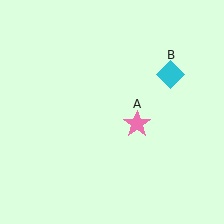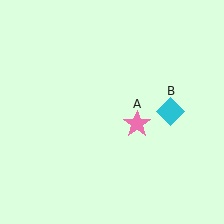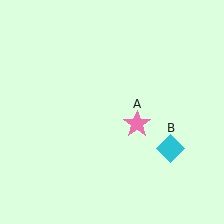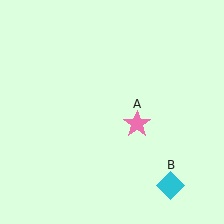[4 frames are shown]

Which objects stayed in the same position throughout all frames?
Pink star (object A) remained stationary.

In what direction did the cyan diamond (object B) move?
The cyan diamond (object B) moved down.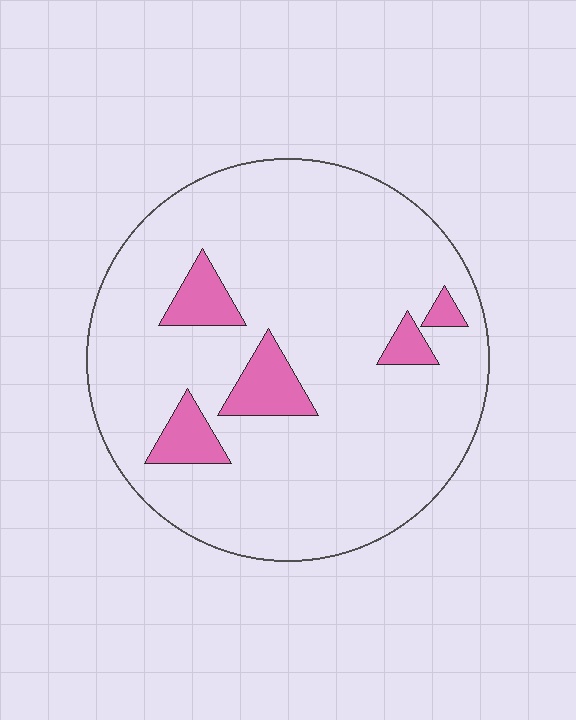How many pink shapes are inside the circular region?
5.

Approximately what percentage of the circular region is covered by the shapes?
Approximately 10%.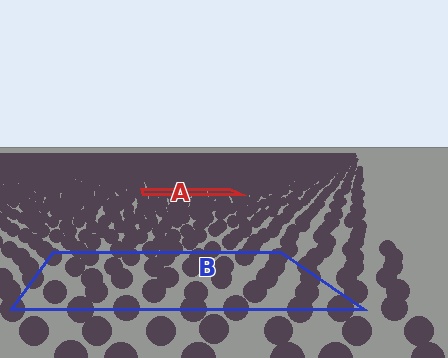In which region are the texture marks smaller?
The texture marks are smaller in region A, because it is farther away.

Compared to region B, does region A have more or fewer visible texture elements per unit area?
Region A has more texture elements per unit area — they are packed more densely because it is farther away.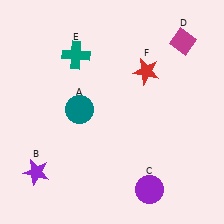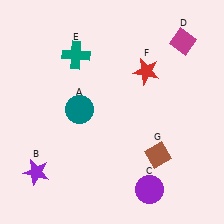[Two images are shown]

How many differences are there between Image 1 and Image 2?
There is 1 difference between the two images.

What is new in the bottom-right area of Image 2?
A brown diamond (G) was added in the bottom-right area of Image 2.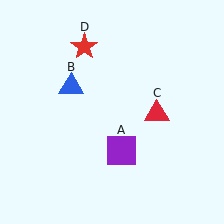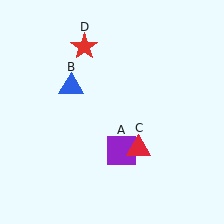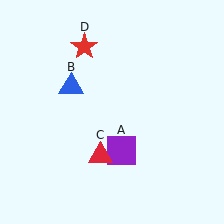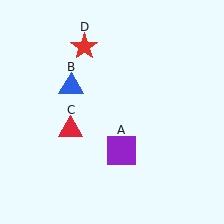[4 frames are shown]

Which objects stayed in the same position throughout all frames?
Purple square (object A) and blue triangle (object B) and red star (object D) remained stationary.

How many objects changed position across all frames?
1 object changed position: red triangle (object C).